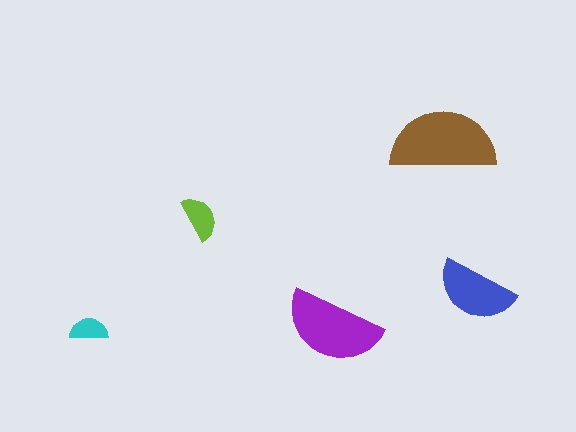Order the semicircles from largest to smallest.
the brown one, the purple one, the blue one, the lime one, the cyan one.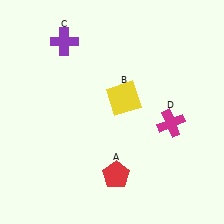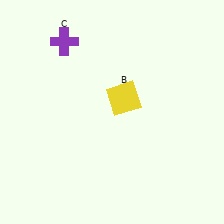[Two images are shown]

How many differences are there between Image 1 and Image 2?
There are 2 differences between the two images.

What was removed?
The red pentagon (A), the magenta cross (D) were removed in Image 2.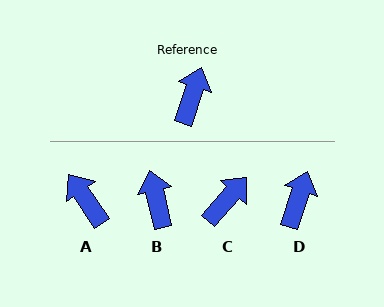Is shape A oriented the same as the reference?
No, it is off by about 53 degrees.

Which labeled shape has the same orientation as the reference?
D.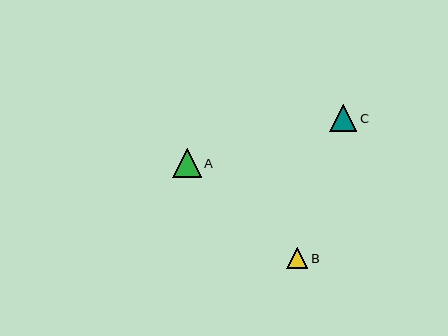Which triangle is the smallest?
Triangle B is the smallest with a size of approximately 21 pixels.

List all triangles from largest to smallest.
From largest to smallest: A, C, B.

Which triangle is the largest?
Triangle A is the largest with a size of approximately 29 pixels.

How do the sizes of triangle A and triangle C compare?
Triangle A and triangle C are approximately the same size.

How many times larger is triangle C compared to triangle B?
Triangle C is approximately 1.3 times the size of triangle B.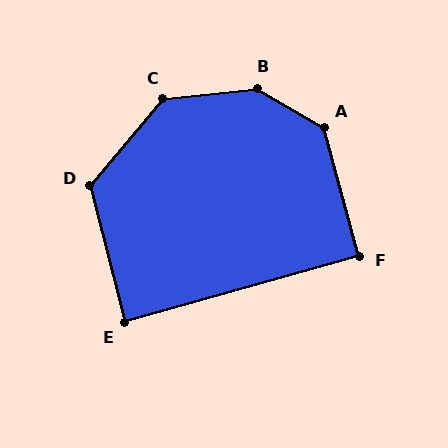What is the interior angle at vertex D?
Approximately 126 degrees (obtuse).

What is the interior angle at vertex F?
Approximately 91 degrees (approximately right).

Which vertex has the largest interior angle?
B, at approximately 144 degrees.